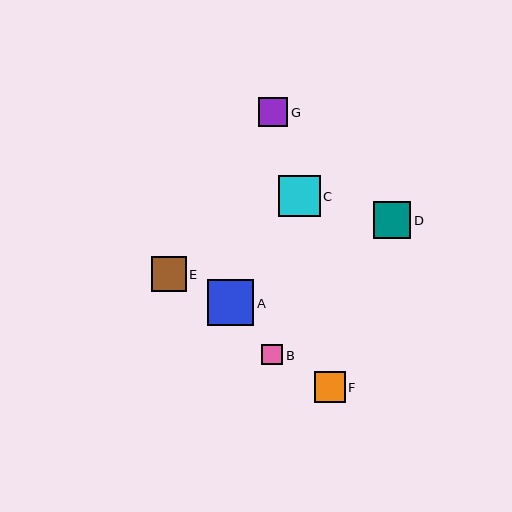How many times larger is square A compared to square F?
Square A is approximately 1.5 times the size of square F.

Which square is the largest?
Square A is the largest with a size of approximately 47 pixels.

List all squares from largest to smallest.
From largest to smallest: A, C, D, E, F, G, B.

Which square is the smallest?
Square B is the smallest with a size of approximately 21 pixels.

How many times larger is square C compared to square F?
Square C is approximately 1.3 times the size of square F.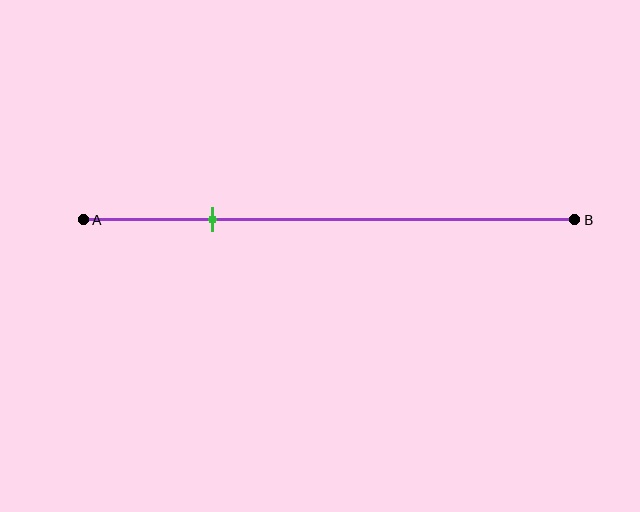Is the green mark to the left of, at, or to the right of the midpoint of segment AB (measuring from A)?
The green mark is to the left of the midpoint of segment AB.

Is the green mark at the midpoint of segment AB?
No, the mark is at about 25% from A, not at the 50% midpoint.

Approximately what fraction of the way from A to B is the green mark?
The green mark is approximately 25% of the way from A to B.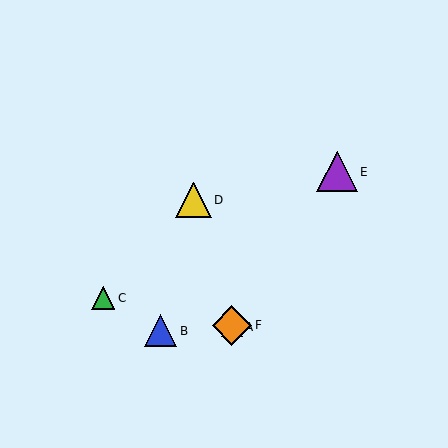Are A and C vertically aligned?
No, A is at x≈232 and C is at x≈103.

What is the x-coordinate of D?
Object D is at x≈193.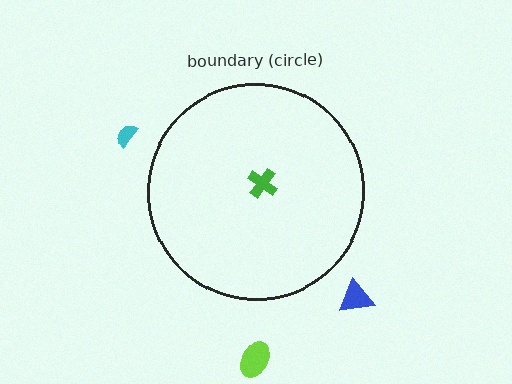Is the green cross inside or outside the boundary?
Inside.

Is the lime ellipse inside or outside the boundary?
Outside.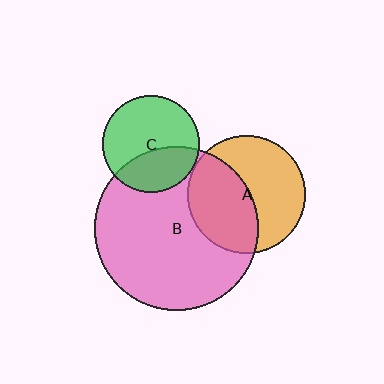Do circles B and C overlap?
Yes.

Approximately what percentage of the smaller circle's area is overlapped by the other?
Approximately 35%.